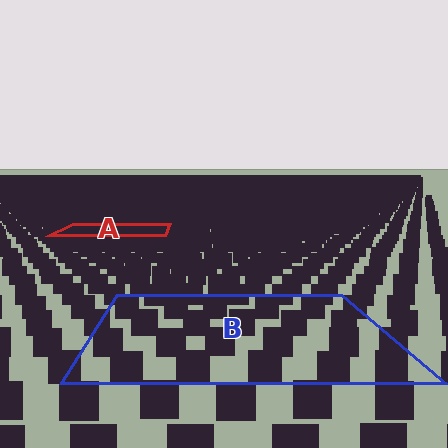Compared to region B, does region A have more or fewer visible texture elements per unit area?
Region A has more texture elements per unit area — they are packed more densely because it is farther away.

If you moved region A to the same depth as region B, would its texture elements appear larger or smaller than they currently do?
They would appear larger. At a closer depth, the same texture elements are projected at a bigger on-screen size.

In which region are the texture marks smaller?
The texture marks are smaller in region A, because it is farther away.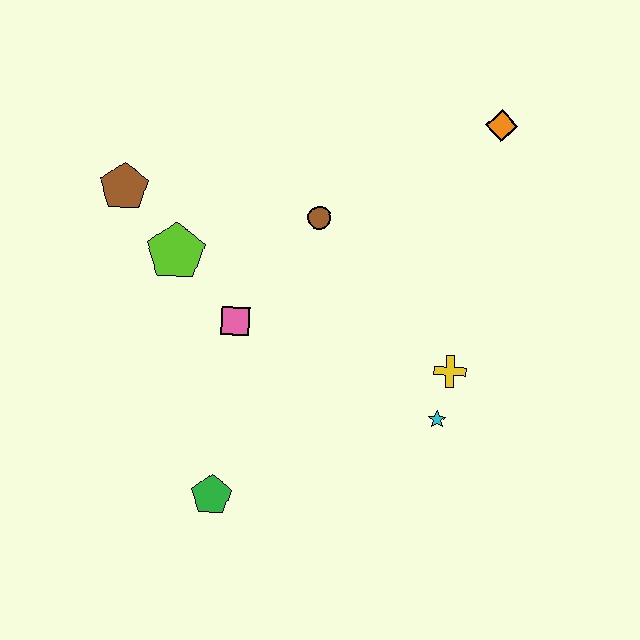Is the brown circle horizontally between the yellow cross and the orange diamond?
No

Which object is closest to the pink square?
The lime pentagon is closest to the pink square.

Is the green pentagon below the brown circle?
Yes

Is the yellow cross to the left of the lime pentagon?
No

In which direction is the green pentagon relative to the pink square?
The green pentagon is below the pink square.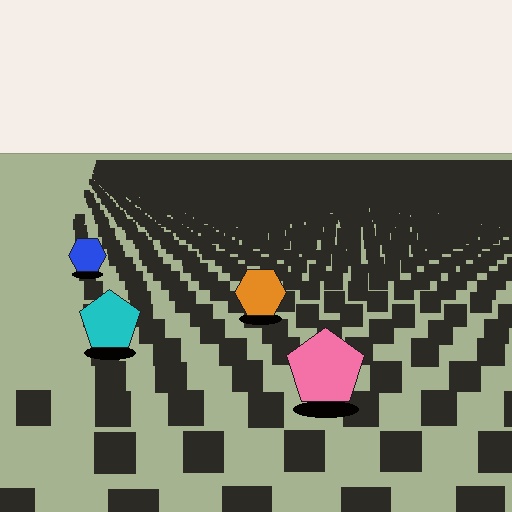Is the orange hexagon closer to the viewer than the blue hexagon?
Yes. The orange hexagon is closer — you can tell from the texture gradient: the ground texture is coarser near it.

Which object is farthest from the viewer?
The blue hexagon is farthest from the viewer. It appears smaller and the ground texture around it is denser.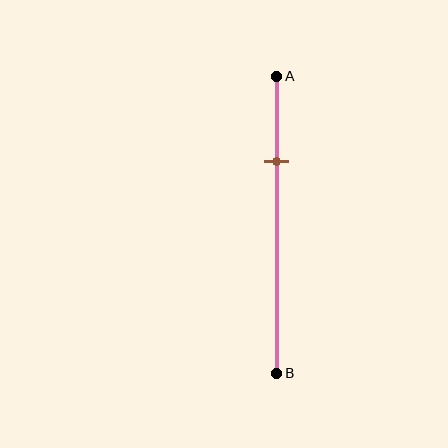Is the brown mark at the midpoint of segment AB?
No, the mark is at about 30% from A, not at the 50% midpoint.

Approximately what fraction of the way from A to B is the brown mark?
The brown mark is approximately 30% of the way from A to B.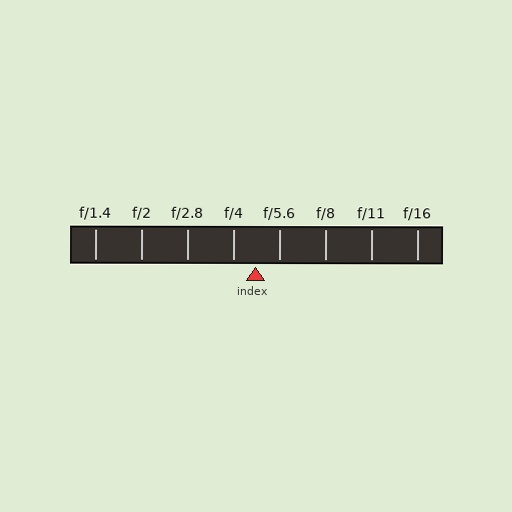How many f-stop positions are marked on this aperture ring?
There are 8 f-stop positions marked.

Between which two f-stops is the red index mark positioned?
The index mark is between f/4 and f/5.6.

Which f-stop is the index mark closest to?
The index mark is closest to f/4.